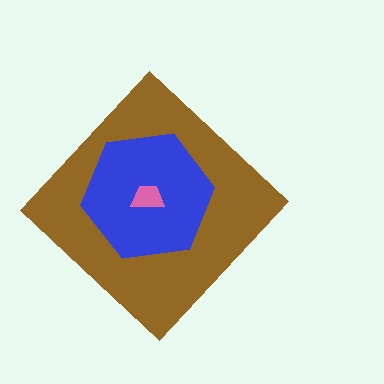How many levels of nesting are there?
3.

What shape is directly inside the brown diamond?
The blue hexagon.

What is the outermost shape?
The brown diamond.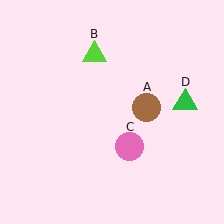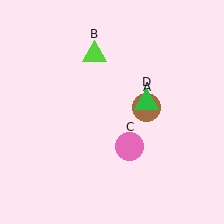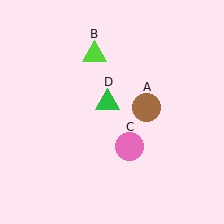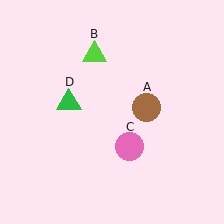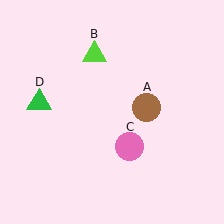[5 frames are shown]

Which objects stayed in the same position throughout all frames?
Brown circle (object A) and lime triangle (object B) and pink circle (object C) remained stationary.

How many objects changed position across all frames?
1 object changed position: green triangle (object D).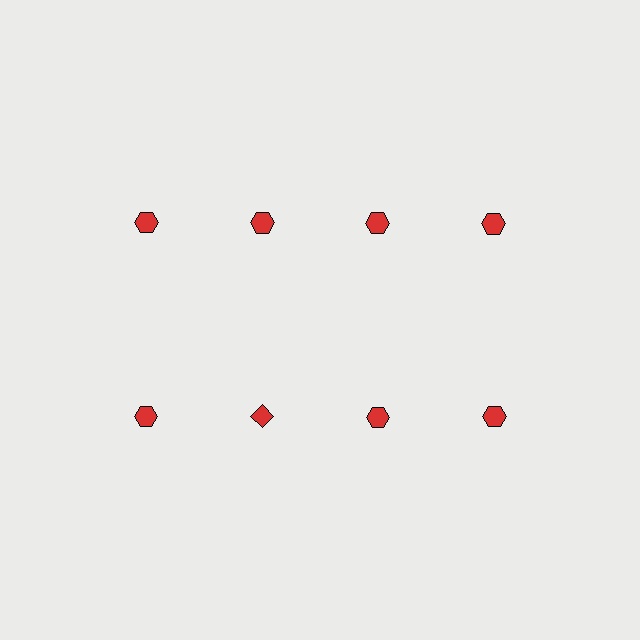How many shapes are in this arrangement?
There are 8 shapes arranged in a grid pattern.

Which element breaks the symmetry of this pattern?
The red diamond in the second row, second from left column breaks the symmetry. All other shapes are red hexagons.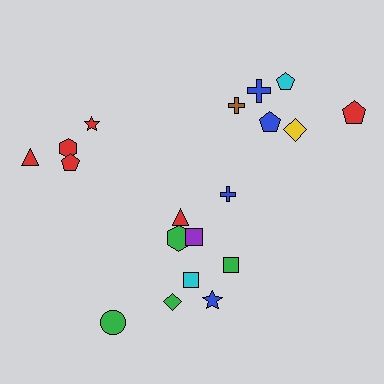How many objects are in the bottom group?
There are 8 objects.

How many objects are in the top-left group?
There are 4 objects.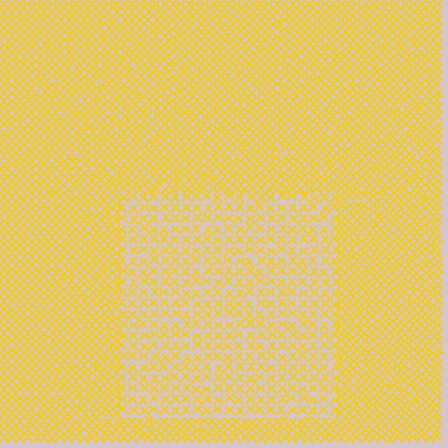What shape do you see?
I see a rectangle.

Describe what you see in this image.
The image contains small yellow elements arranged at two different densities. A rectangle-shaped region is visible where the elements are less densely packed than the surrounding area.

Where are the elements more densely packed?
The elements are more densely packed outside the rectangle boundary.